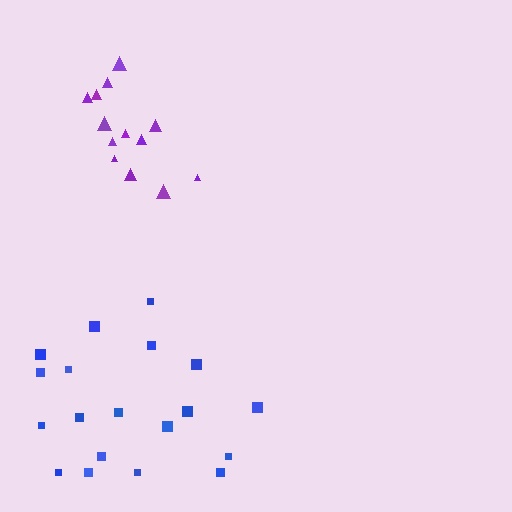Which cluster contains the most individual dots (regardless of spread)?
Blue (19).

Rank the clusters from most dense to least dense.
purple, blue.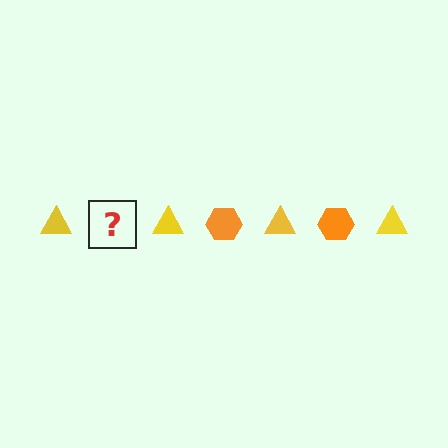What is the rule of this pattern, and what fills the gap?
The rule is that the pattern alternates between yellow triangle and orange hexagon. The gap should be filled with an orange hexagon.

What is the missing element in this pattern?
The missing element is an orange hexagon.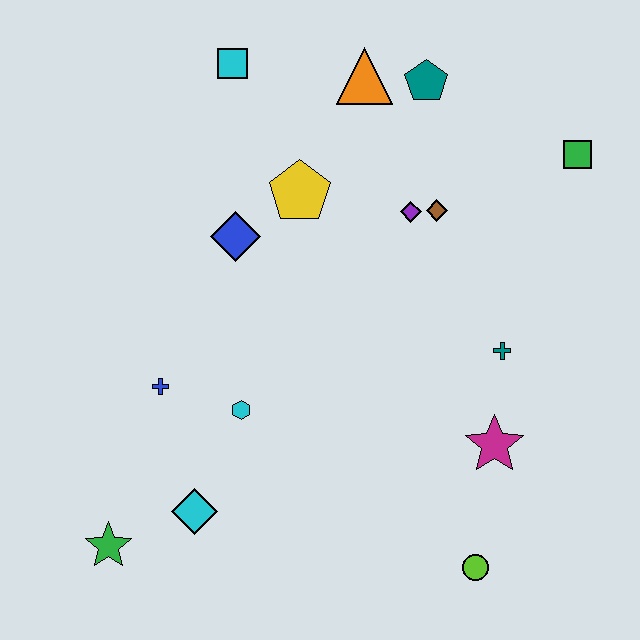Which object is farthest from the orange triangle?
The green star is farthest from the orange triangle.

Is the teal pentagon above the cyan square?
No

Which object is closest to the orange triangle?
The teal pentagon is closest to the orange triangle.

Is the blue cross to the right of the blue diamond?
No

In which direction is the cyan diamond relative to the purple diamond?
The cyan diamond is below the purple diamond.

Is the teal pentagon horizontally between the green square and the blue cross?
Yes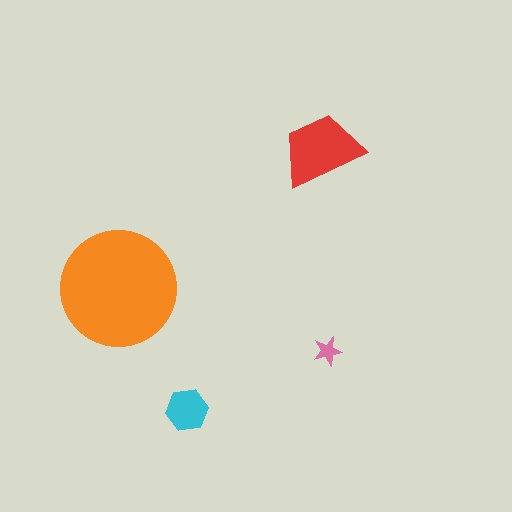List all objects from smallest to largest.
The pink star, the cyan hexagon, the red trapezoid, the orange circle.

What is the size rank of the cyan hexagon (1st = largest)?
3rd.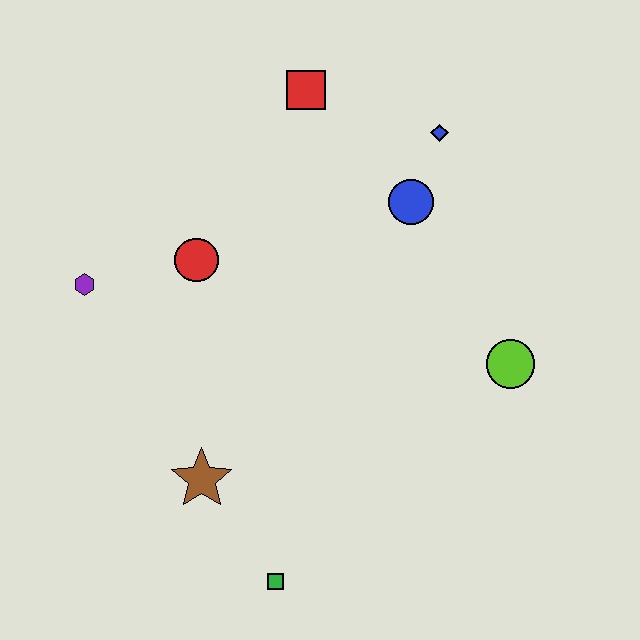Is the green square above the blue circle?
No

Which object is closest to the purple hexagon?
The red circle is closest to the purple hexagon.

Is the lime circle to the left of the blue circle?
No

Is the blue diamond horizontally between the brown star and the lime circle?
Yes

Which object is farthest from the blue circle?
The green square is farthest from the blue circle.